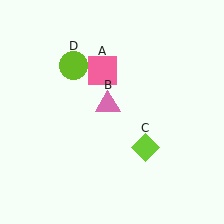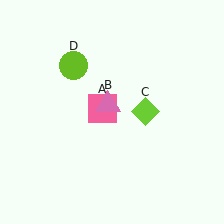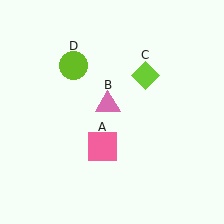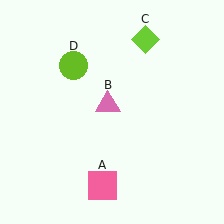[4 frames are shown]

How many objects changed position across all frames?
2 objects changed position: pink square (object A), lime diamond (object C).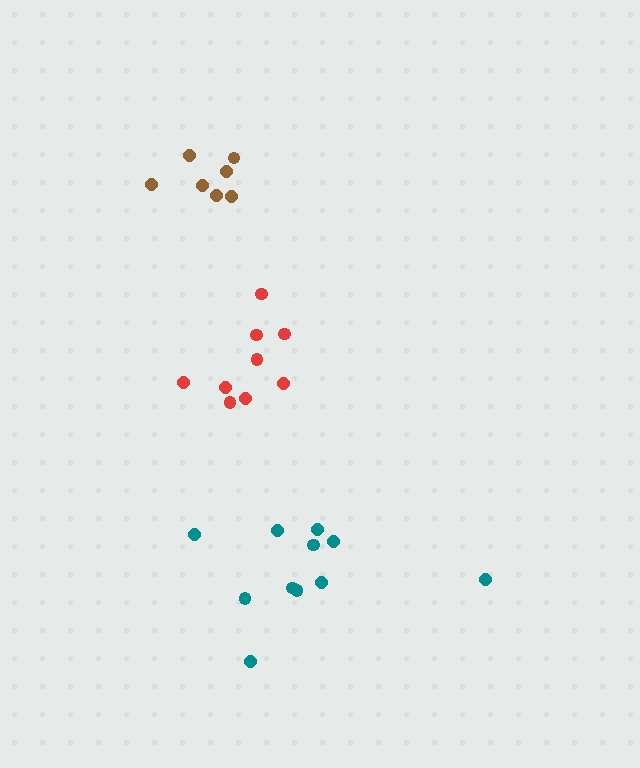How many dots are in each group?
Group 1: 9 dots, Group 2: 7 dots, Group 3: 11 dots (27 total).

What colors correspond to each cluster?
The clusters are colored: red, brown, teal.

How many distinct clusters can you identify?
There are 3 distinct clusters.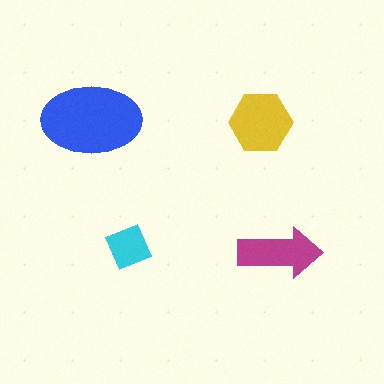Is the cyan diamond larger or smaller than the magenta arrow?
Smaller.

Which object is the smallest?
The cyan diamond.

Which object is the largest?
The blue ellipse.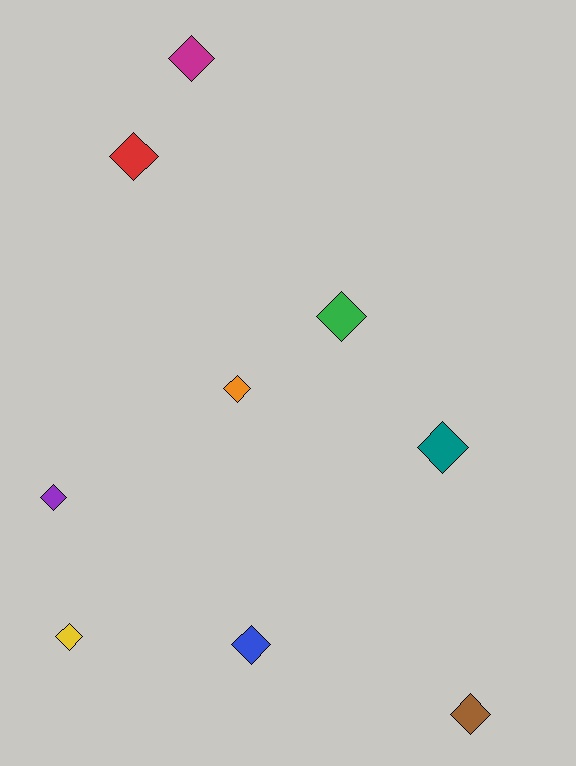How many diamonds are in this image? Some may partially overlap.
There are 9 diamonds.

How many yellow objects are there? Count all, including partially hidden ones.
There is 1 yellow object.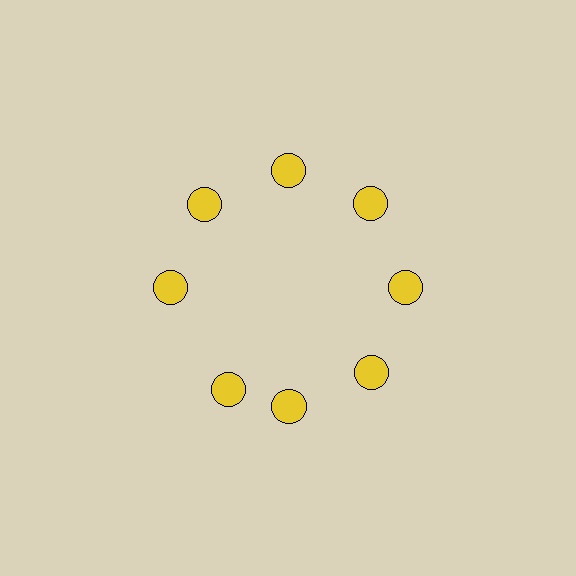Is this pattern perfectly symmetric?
No. The 8 yellow circles are arranged in a ring, but one element near the 8 o'clock position is rotated out of alignment along the ring, breaking the 8-fold rotational symmetry.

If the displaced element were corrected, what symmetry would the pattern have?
It would have 8-fold rotational symmetry — the pattern would map onto itself every 45 degrees.